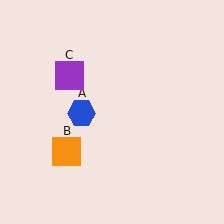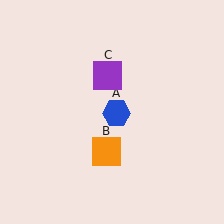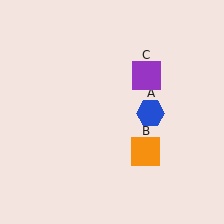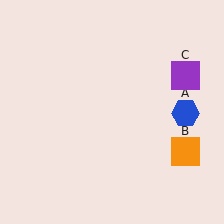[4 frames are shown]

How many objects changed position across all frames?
3 objects changed position: blue hexagon (object A), orange square (object B), purple square (object C).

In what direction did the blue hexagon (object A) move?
The blue hexagon (object A) moved right.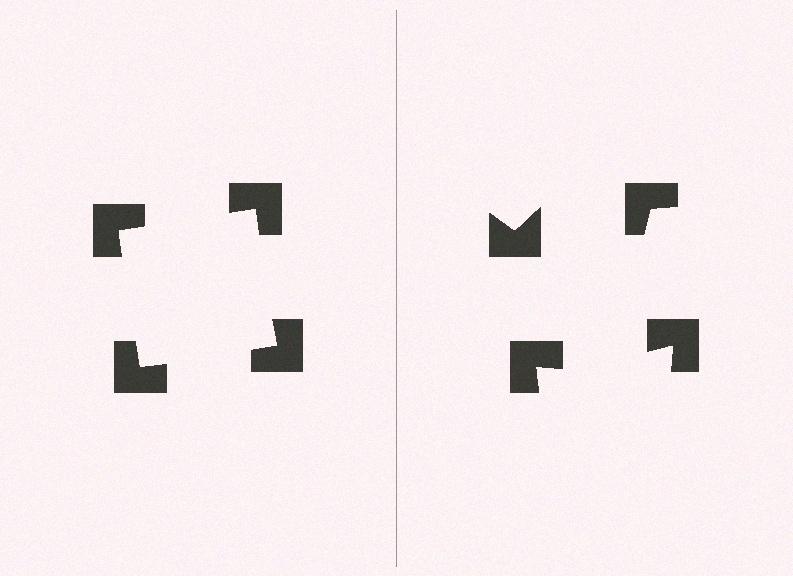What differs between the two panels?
The notched squares are positioned identically on both sides; only the wedge orientations differ. On the left they align to a square; on the right they are misaligned.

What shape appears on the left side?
An illusory square.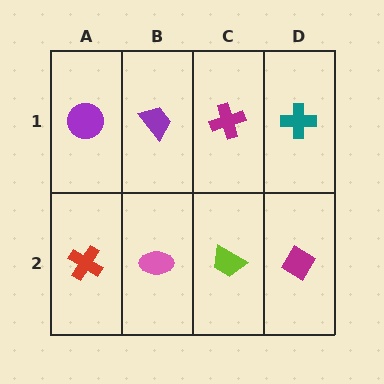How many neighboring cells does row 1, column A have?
2.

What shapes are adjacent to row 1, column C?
A lime trapezoid (row 2, column C), a purple trapezoid (row 1, column B), a teal cross (row 1, column D).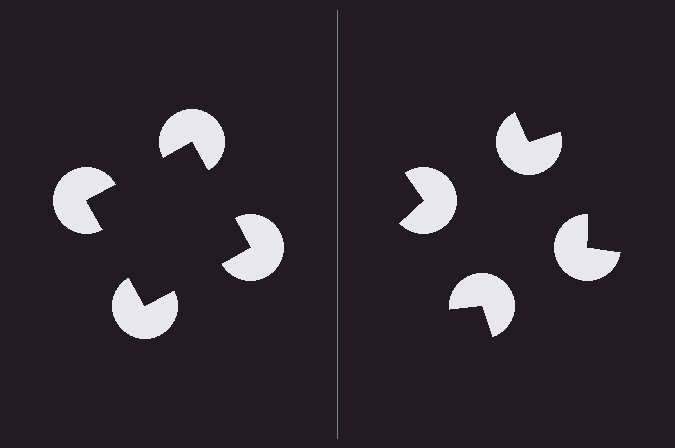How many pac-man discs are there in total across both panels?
8 — 4 on each side.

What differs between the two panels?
The pac-man discs are positioned identically on both sides; only the wedge orientations differ. On the left they align to a square; on the right they are misaligned.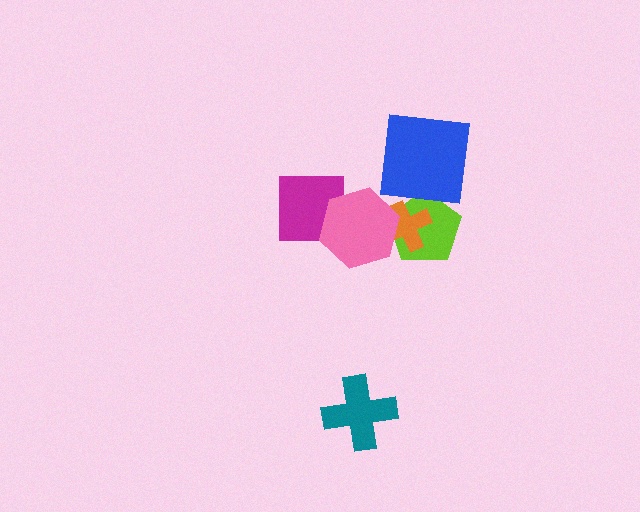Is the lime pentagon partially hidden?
Yes, it is partially covered by another shape.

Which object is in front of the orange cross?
The pink hexagon is in front of the orange cross.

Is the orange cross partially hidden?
Yes, it is partially covered by another shape.